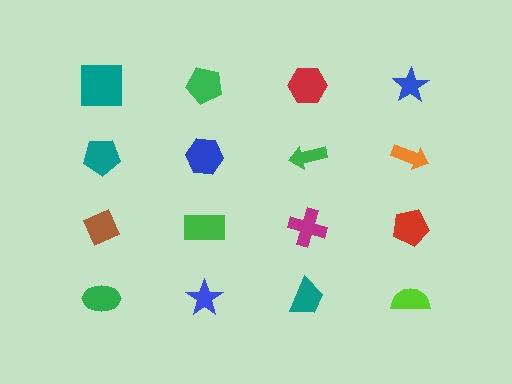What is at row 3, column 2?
A green rectangle.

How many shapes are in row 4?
4 shapes.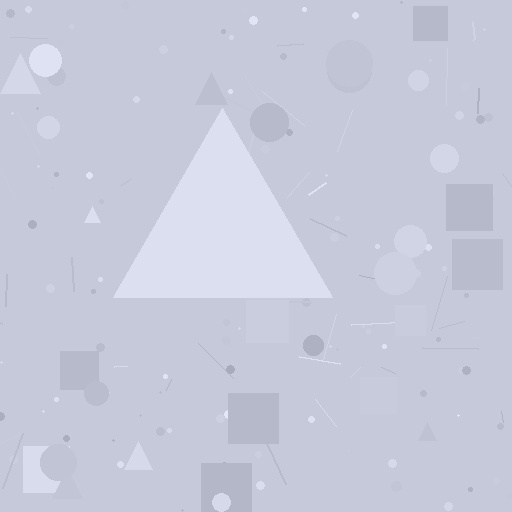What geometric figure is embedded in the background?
A triangle is embedded in the background.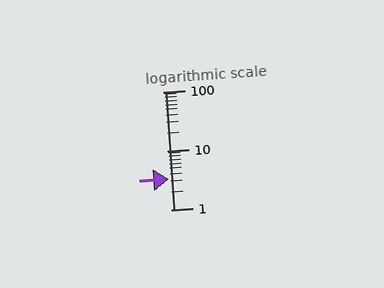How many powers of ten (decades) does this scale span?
The scale spans 2 decades, from 1 to 100.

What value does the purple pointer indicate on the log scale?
The pointer indicates approximately 3.3.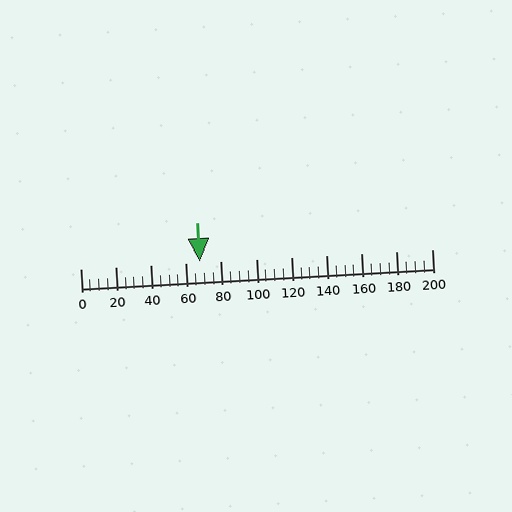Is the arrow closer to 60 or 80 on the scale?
The arrow is closer to 60.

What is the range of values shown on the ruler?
The ruler shows values from 0 to 200.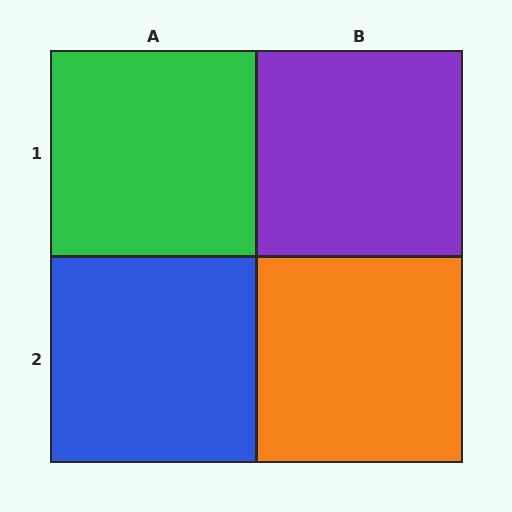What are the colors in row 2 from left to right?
Blue, orange.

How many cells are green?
1 cell is green.